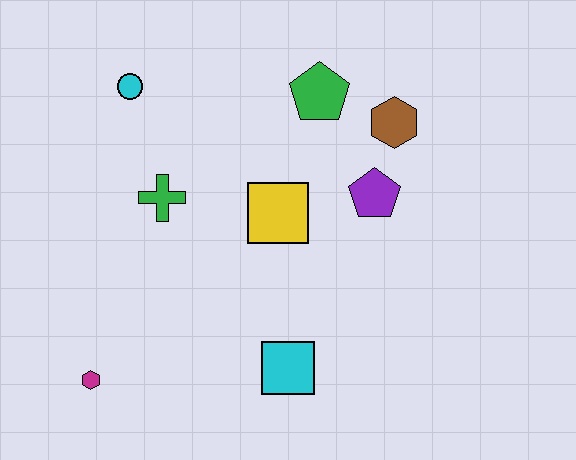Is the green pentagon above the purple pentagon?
Yes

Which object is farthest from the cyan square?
The cyan circle is farthest from the cyan square.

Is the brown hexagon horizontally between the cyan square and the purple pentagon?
No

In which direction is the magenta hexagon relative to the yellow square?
The magenta hexagon is to the left of the yellow square.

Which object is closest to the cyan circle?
The green cross is closest to the cyan circle.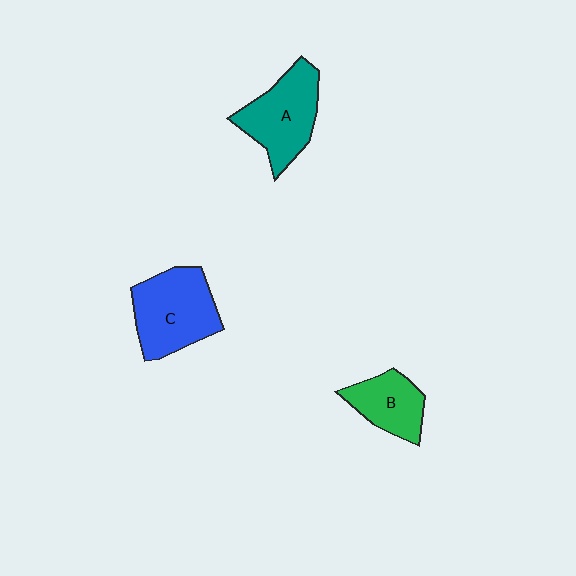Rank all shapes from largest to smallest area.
From largest to smallest: C (blue), A (teal), B (green).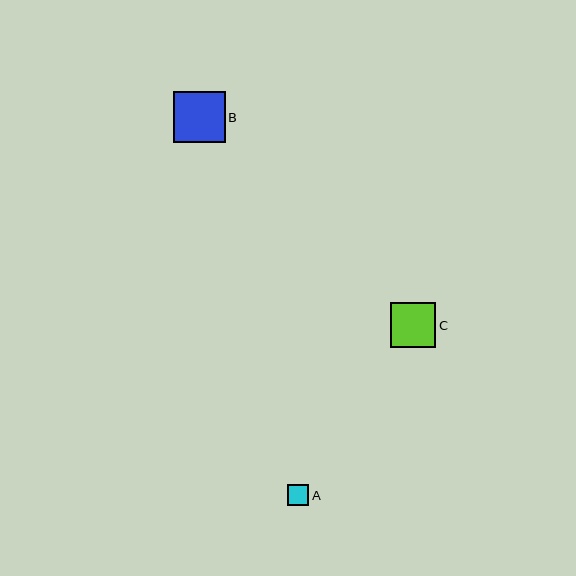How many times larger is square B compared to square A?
Square B is approximately 2.5 times the size of square A.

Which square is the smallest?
Square A is the smallest with a size of approximately 21 pixels.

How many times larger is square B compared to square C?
Square B is approximately 1.1 times the size of square C.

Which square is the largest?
Square B is the largest with a size of approximately 52 pixels.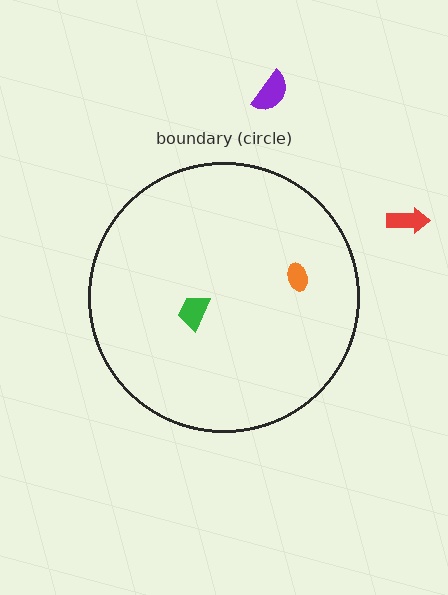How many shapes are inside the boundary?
2 inside, 2 outside.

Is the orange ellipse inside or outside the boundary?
Inside.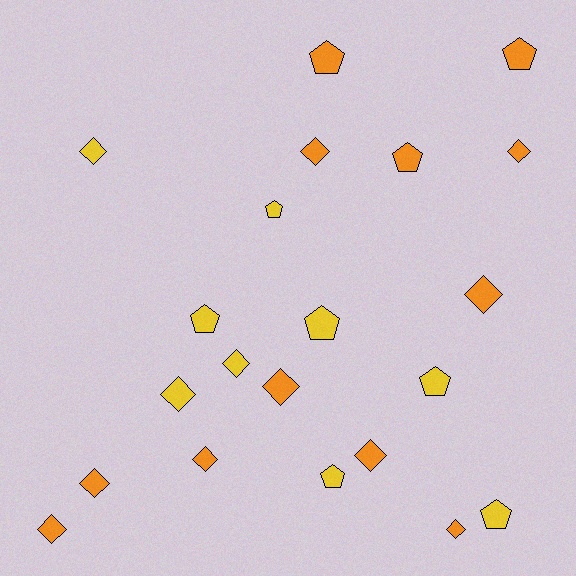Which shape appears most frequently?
Diamond, with 12 objects.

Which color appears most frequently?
Orange, with 12 objects.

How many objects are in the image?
There are 21 objects.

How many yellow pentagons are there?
There are 6 yellow pentagons.